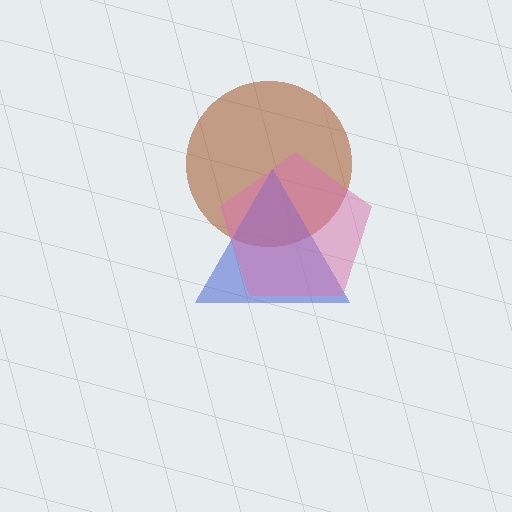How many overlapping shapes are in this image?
There are 3 overlapping shapes in the image.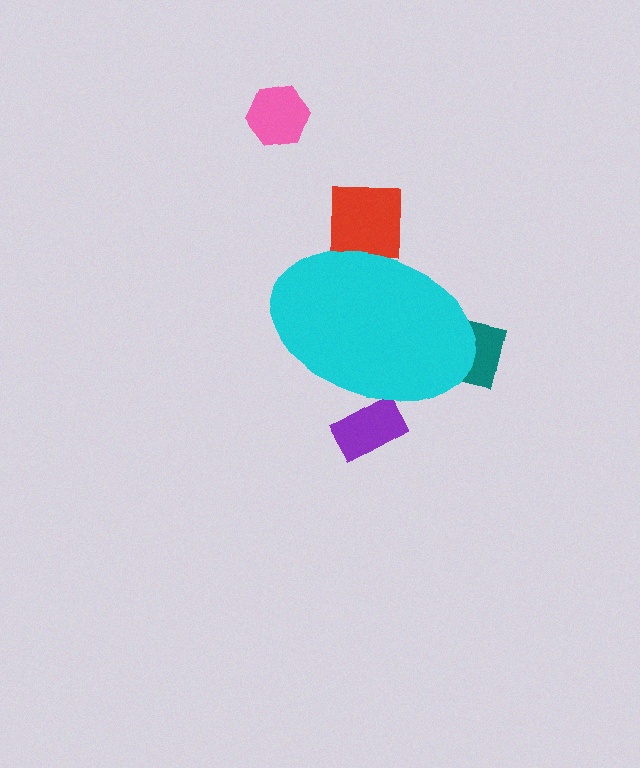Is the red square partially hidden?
Yes, the red square is partially hidden behind the cyan ellipse.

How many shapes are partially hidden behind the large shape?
3 shapes are partially hidden.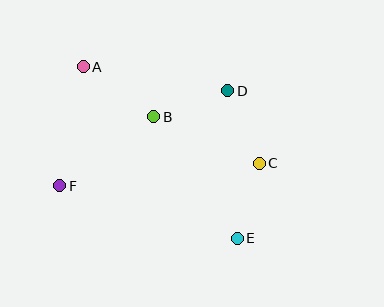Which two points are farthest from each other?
Points A and E are farthest from each other.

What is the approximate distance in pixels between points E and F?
The distance between E and F is approximately 185 pixels.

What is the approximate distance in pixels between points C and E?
The distance between C and E is approximately 78 pixels.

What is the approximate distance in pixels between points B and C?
The distance between B and C is approximately 115 pixels.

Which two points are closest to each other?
Points B and D are closest to each other.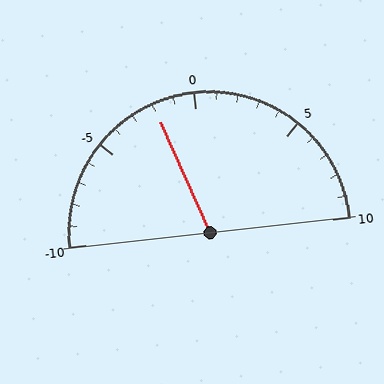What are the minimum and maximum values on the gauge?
The gauge ranges from -10 to 10.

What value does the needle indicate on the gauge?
The needle indicates approximately -2.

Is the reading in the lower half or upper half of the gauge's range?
The reading is in the lower half of the range (-10 to 10).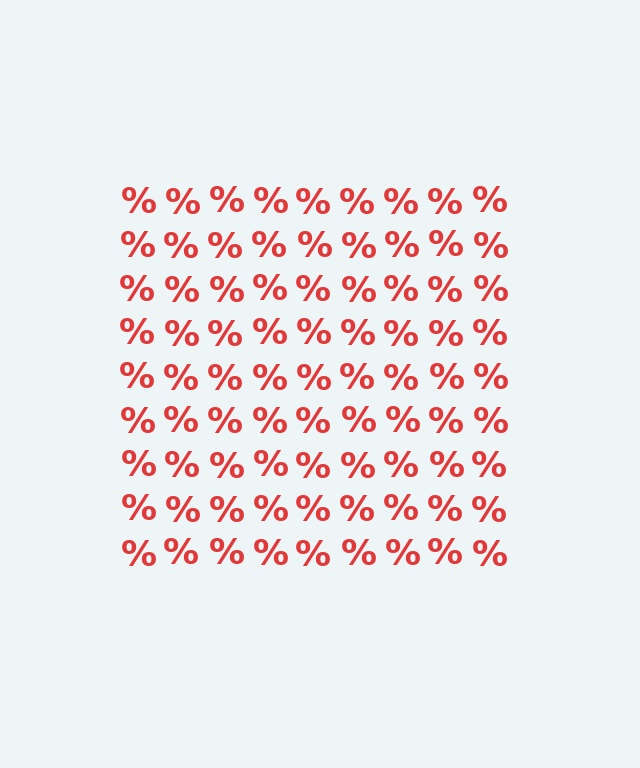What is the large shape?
The large shape is a square.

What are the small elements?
The small elements are percent signs.